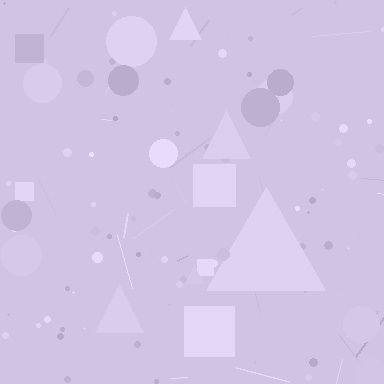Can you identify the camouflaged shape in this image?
The camouflaged shape is a triangle.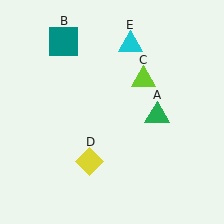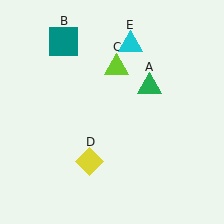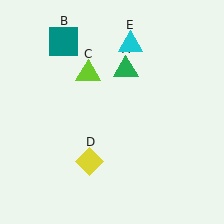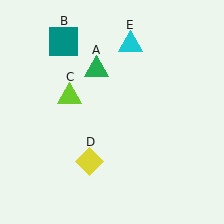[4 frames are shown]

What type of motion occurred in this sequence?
The green triangle (object A), lime triangle (object C) rotated counterclockwise around the center of the scene.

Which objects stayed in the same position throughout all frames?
Teal square (object B) and yellow diamond (object D) and cyan triangle (object E) remained stationary.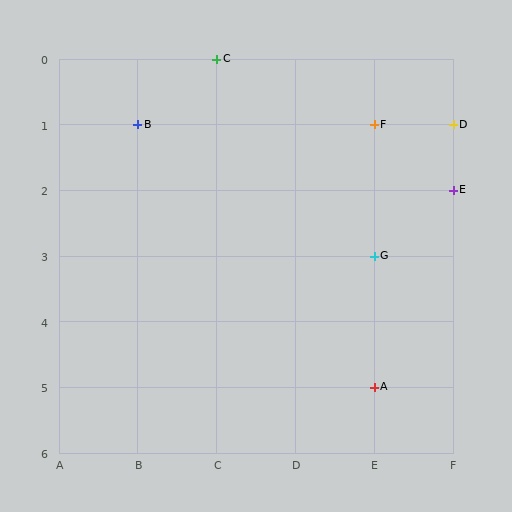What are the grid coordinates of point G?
Point G is at grid coordinates (E, 3).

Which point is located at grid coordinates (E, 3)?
Point G is at (E, 3).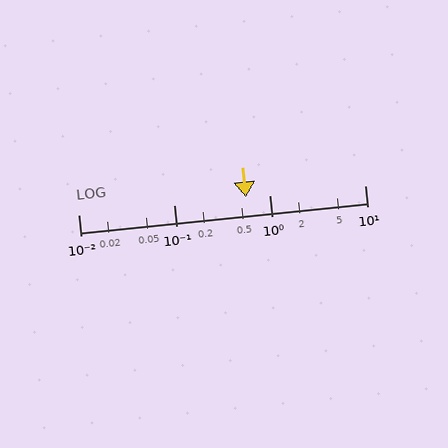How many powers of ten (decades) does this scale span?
The scale spans 3 decades, from 0.01 to 10.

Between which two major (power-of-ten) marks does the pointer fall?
The pointer is between 0.1 and 1.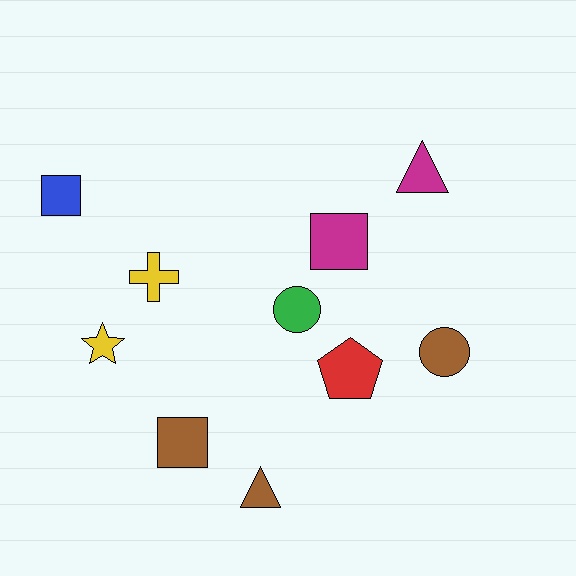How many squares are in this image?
There are 3 squares.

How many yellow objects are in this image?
There are 2 yellow objects.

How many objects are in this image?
There are 10 objects.